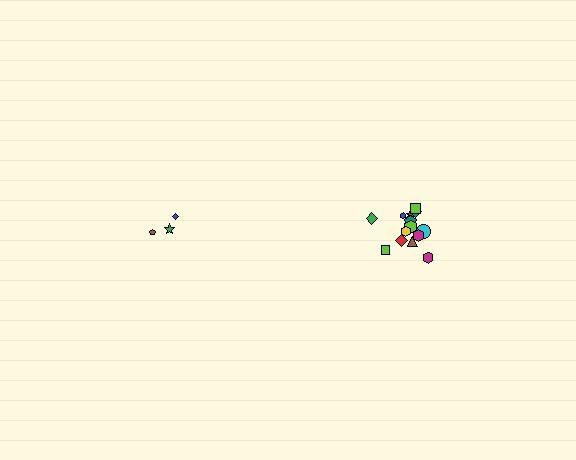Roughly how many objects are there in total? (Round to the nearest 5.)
Roughly 20 objects in total.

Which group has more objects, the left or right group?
The right group.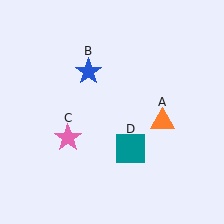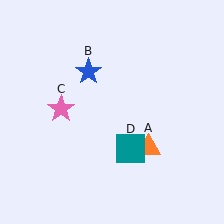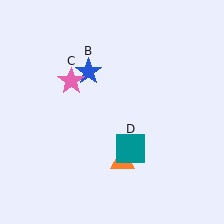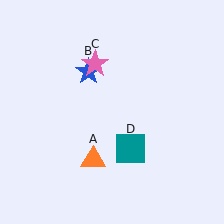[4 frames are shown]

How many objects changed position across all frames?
2 objects changed position: orange triangle (object A), pink star (object C).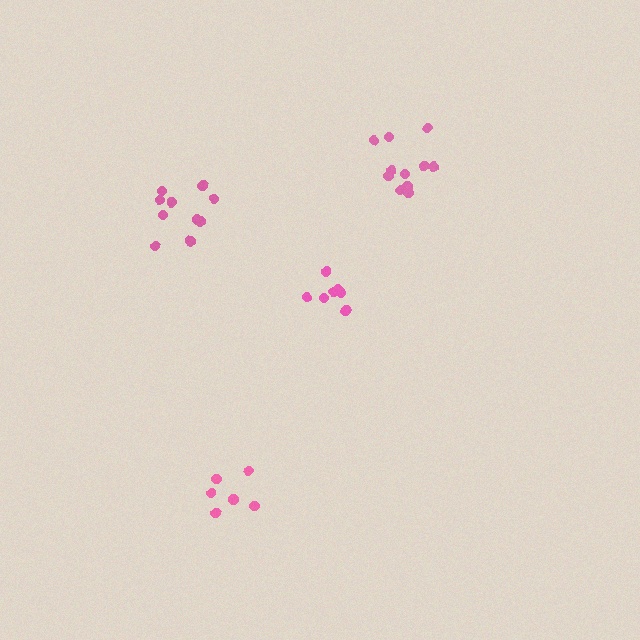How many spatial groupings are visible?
There are 4 spatial groupings.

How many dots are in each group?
Group 1: 10 dots, Group 2: 11 dots, Group 3: 7 dots, Group 4: 6 dots (34 total).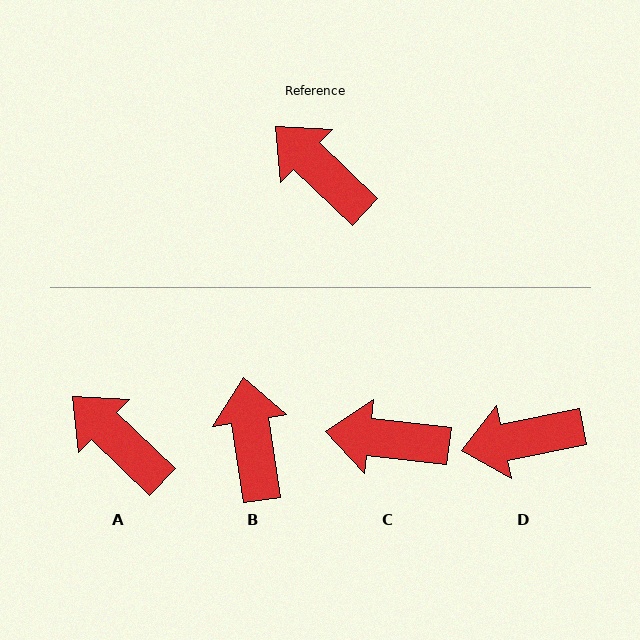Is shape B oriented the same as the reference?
No, it is off by about 38 degrees.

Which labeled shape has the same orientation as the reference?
A.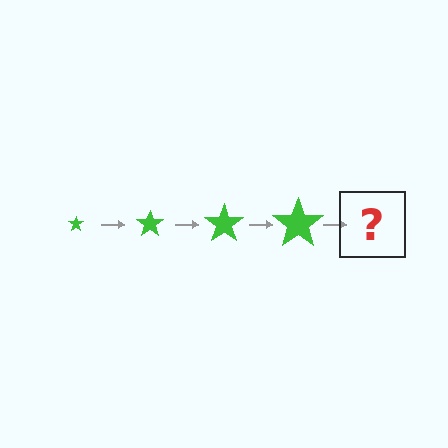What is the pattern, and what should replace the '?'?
The pattern is that the star gets progressively larger each step. The '?' should be a green star, larger than the previous one.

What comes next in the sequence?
The next element should be a green star, larger than the previous one.